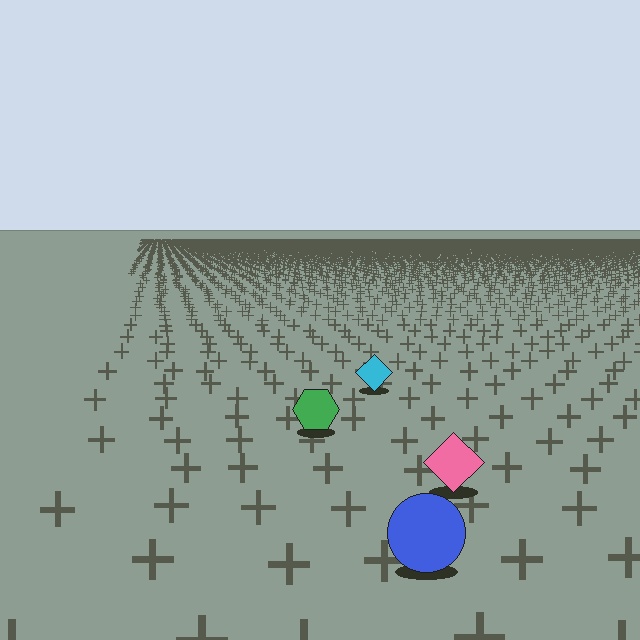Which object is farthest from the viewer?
The cyan diamond is farthest from the viewer. It appears smaller and the ground texture around it is denser.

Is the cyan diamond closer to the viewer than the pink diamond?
No. The pink diamond is closer — you can tell from the texture gradient: the ground texture is coarser near it.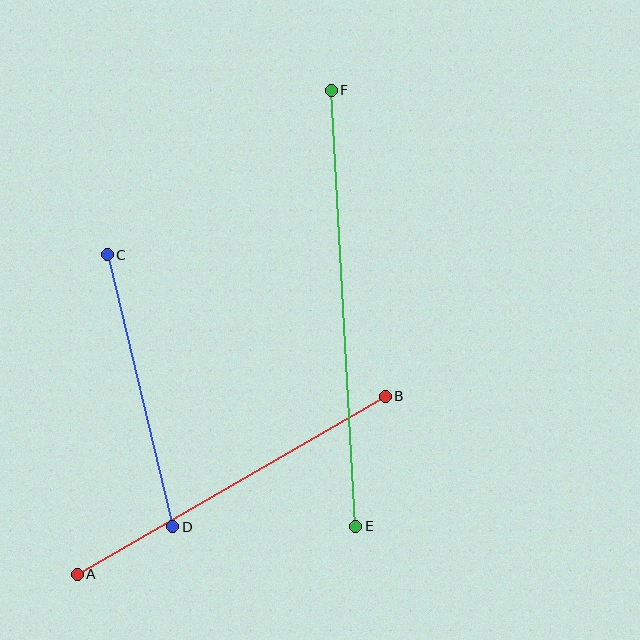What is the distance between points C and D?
The distance is approximately 280 pixels.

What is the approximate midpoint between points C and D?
The midpoint is at approximately (140, 391) pixels.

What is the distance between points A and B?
The distance is approximately 356 pixels.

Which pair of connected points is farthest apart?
Points E and F are farthest apart.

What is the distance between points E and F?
The distance is approximately 437 pixels.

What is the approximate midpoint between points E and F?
The midpoint is at approximately (344, 308) pixels.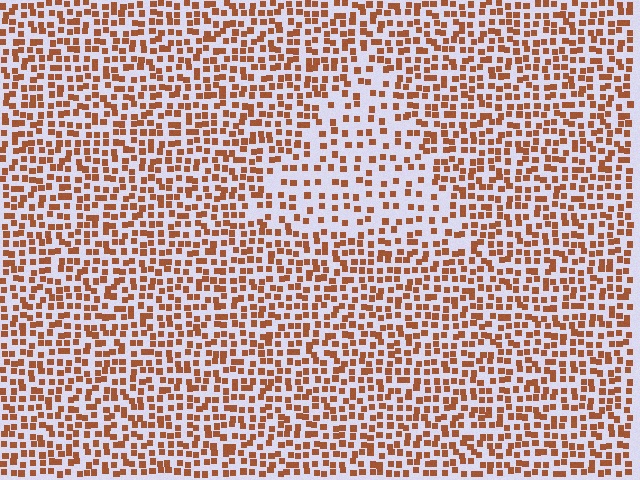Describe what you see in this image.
The image contains small brown elements arranged at two different densities. A triangle-shaped region is visible where the elements are less densely packed than the surrounding area.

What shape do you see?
I see a triangle.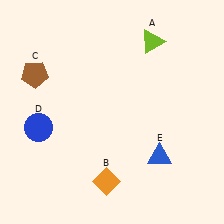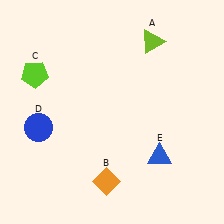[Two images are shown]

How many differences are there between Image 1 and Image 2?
There is 1 difference between the two images.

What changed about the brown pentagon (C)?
In Image 1, C is brown. In Image 2, it changed to lime.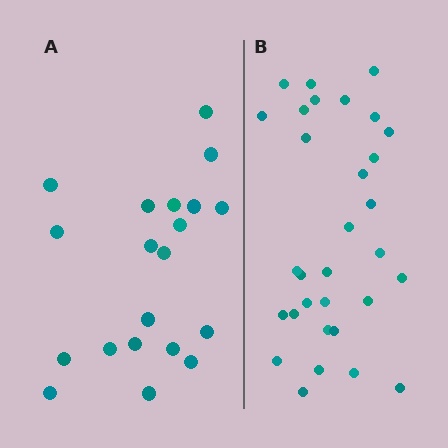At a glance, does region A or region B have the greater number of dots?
Region B (the right region) has more dots.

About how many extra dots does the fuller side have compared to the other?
Region B has roughly 12 or so more dots than region A.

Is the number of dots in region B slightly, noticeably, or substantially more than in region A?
Region B has substantially more. The ratio is roughly 1.6 to 1.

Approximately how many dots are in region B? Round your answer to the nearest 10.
About 30 dots. (The exact count is 31, which rounds to 30.)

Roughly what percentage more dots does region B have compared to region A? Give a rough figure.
About 55% more.